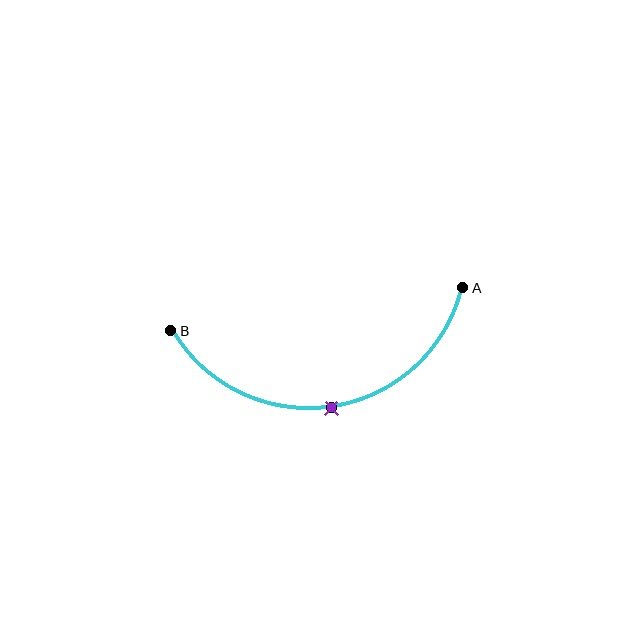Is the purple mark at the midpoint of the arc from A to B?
Yes. The purple mark lies on the arc at equal arc-length from both A and B — it is the arc midpoint.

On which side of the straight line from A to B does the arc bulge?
The arc bulges below the straight line connecting A and B.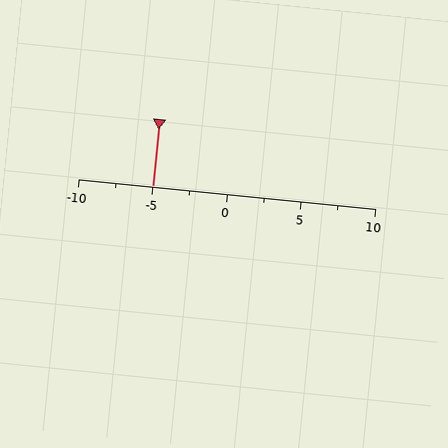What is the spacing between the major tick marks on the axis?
The major ticks are spaced 5 apart.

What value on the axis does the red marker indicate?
The marker indicates approximately -5.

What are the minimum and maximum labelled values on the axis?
The axis runs from -10 to 10.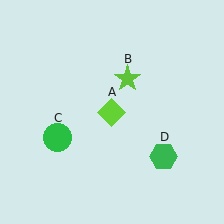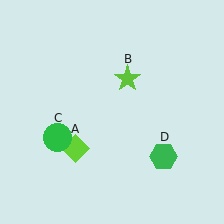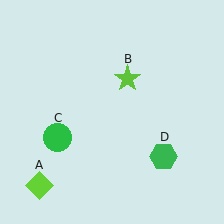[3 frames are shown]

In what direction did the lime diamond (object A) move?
The lime diamond (object A) moved down and to the left.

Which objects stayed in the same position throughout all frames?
Lime star (object B) and green circle (object C) and green hexagon (object D) remained stationary.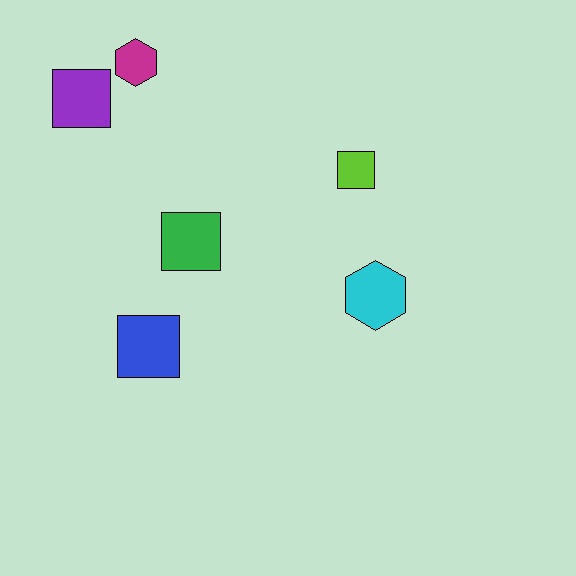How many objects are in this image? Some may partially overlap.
There are 6 objects.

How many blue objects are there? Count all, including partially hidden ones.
There is 1 blue object.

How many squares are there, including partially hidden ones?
There are 4 squares.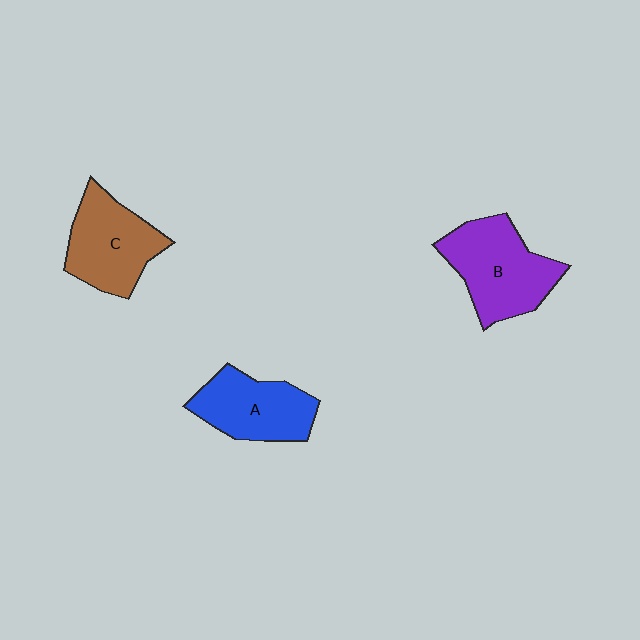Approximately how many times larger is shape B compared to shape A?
Approximately 1.2 times.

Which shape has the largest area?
Shape B (purple).